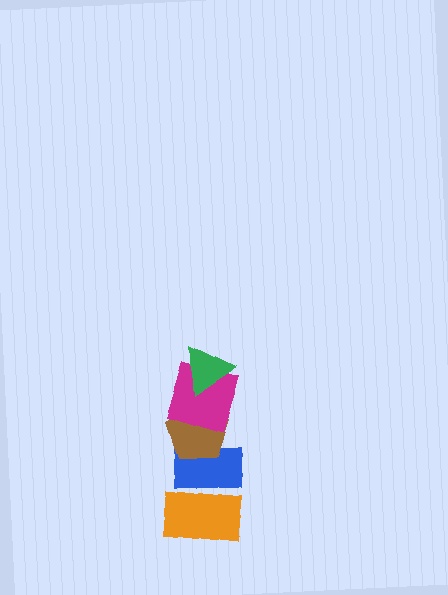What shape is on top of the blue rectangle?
The brown pentagon is on top of the blue rectangle.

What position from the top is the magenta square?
The magenta square is 2nd from the top.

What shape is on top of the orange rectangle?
The blue rectangle is on top of the orange rectangle.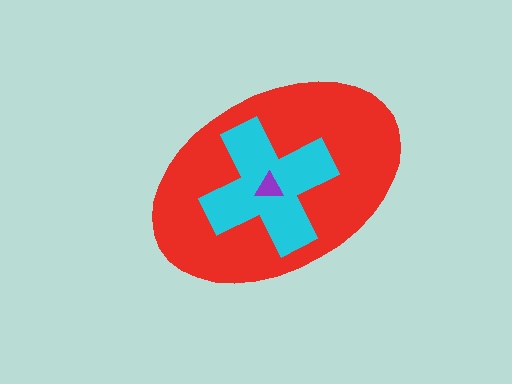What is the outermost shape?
The red ellipse.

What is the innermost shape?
The purple triangle.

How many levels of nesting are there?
3.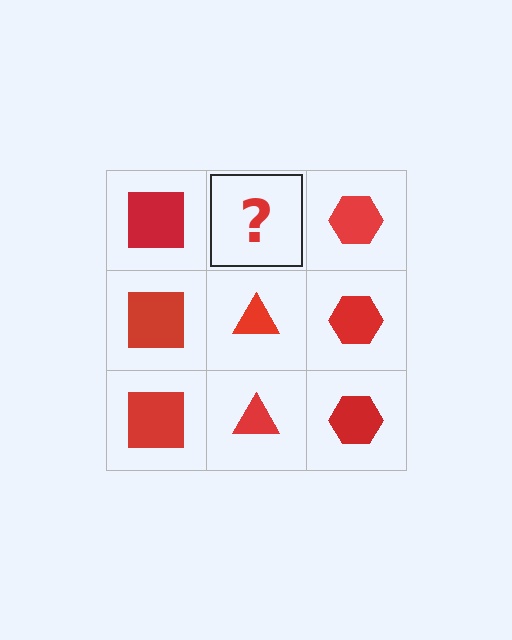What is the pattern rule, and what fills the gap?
The rule is that each column has a consistent shape. The gap should be filled with a red triangle.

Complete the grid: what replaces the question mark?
The question mark should be replaced with a red triangle.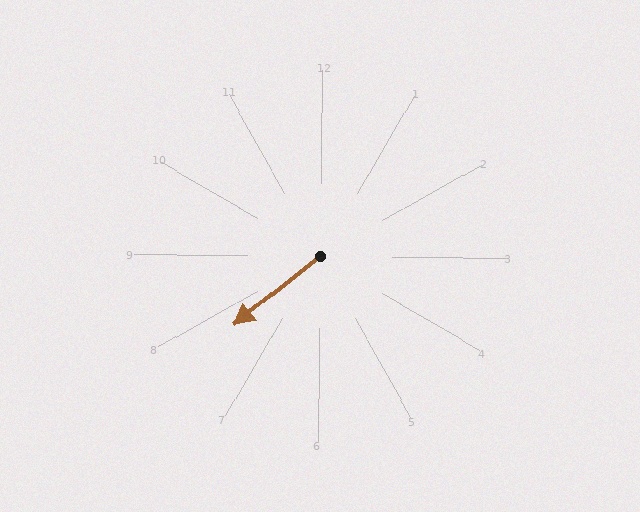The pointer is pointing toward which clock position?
Roughly 8 o'clock.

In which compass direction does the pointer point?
Southwest.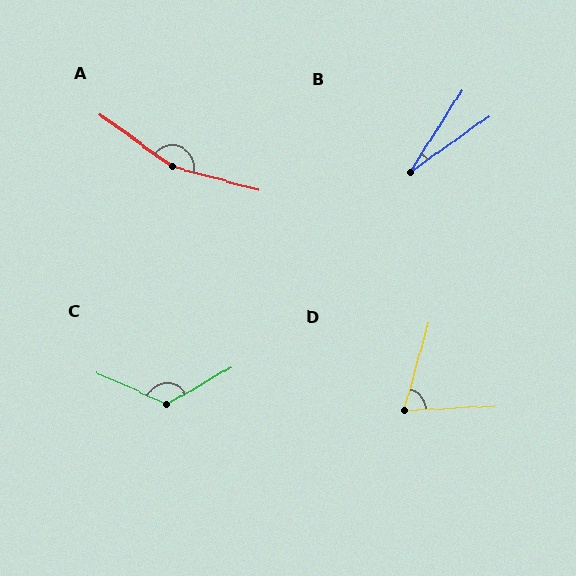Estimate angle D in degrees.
Approximately 71 degrees.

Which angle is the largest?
A, at approximately 159 degrees.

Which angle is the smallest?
B, at approximately 22 degrees.